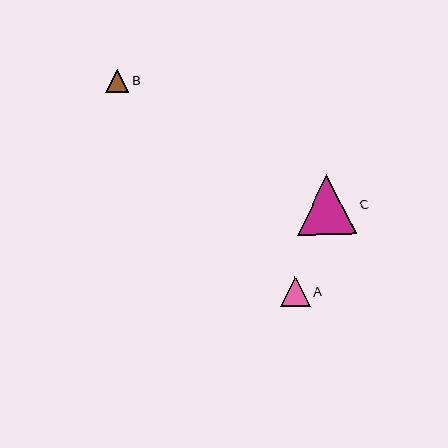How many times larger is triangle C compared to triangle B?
Triangle C is approximately 2.6 times the size of triangle B.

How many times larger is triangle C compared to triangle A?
Triangle C is approximately 2.0 times the size of triangle A.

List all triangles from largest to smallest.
From largest to smallest: C, A, B.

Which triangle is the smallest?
Triangle B is the smallest with a size of approximately 23 pixels.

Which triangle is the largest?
Triangle C is the largest with a size of approximately 60 pixels.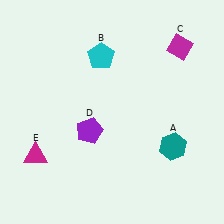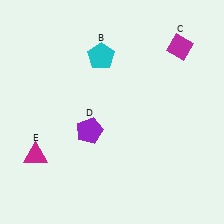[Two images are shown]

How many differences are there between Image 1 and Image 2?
There is 1 difference between the two images.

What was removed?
The teal hexagon (A) was removed in Image 2.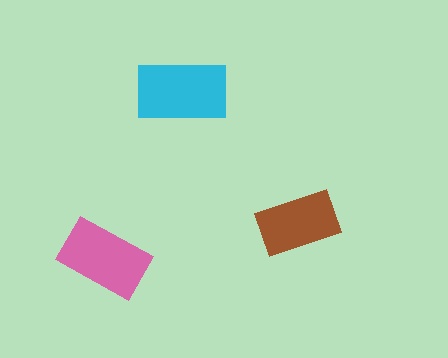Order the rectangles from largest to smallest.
the cyan one, the pink one, the brown one.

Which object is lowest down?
The pink rectangle is bottommost.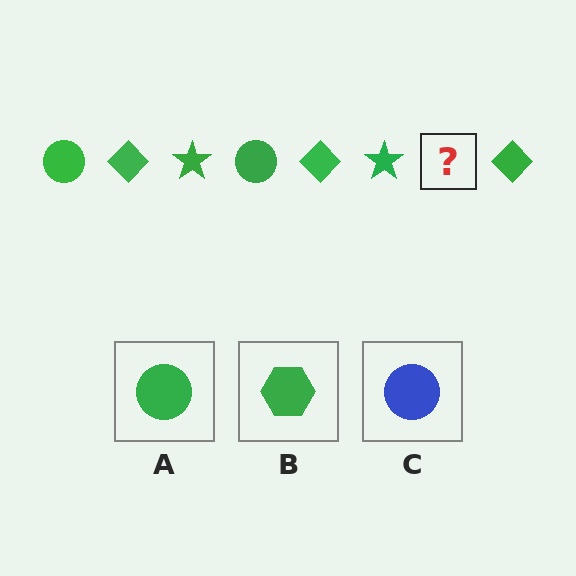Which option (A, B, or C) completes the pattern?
A.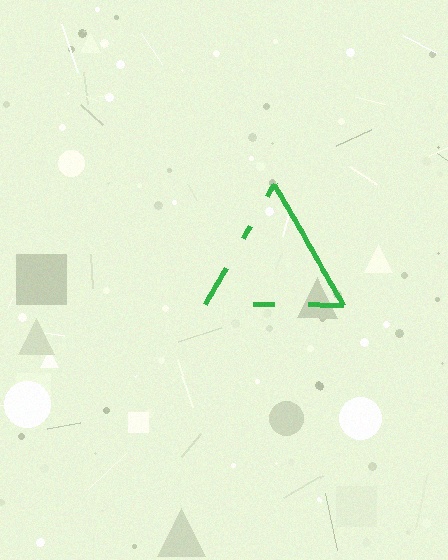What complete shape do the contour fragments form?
The contour fragments form a triangle.